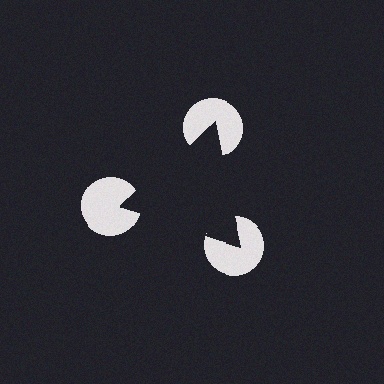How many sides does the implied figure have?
3 sides.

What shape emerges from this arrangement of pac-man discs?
An illusory triangle — its edges are inferred from the aligned wedge cuts in the pac-man discs, not physically drawn.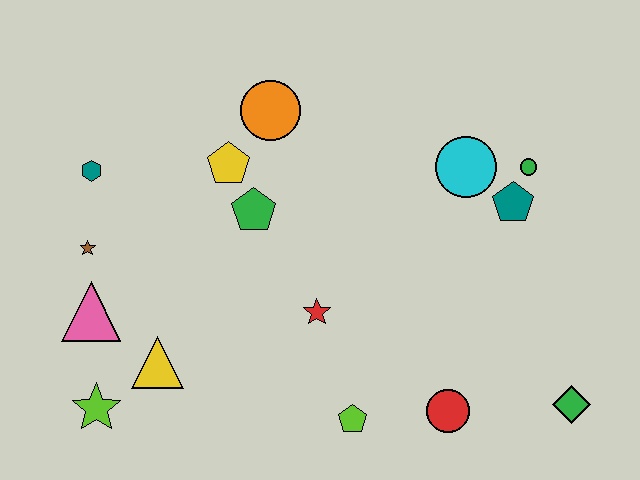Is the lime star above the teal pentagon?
No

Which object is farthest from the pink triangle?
The green diamond is farthest from the pink triangle.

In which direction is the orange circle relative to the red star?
The orange circle is above the red star.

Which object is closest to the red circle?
The lime pentagon is closest to the red circle.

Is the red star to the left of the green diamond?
Yes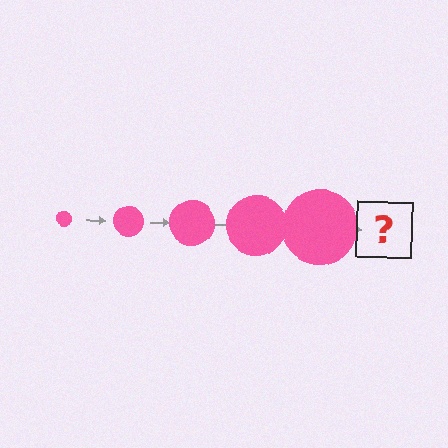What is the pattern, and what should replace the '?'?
The pattern is that the circle gets progressively larger each step. The '?' should be a pink circle, larger than the previous one.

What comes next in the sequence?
The next element should be a pink circle, larger than the previous one.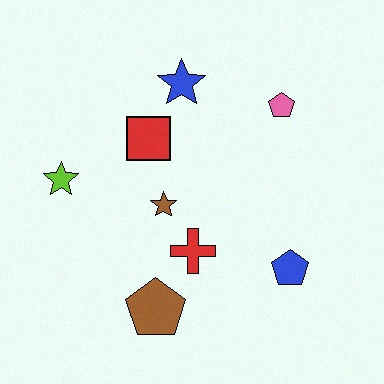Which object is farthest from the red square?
The blue pentagon is farthest from the red square.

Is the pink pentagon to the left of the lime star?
No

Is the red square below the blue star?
Yes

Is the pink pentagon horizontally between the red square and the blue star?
No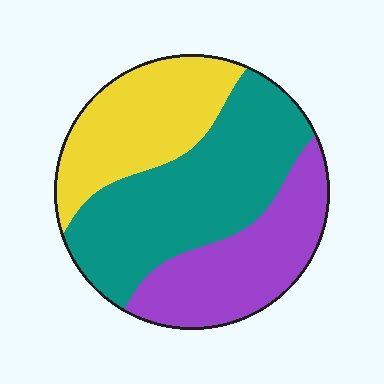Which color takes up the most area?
Teal, at roughly 45%.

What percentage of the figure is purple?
Purple covers roughly 30% of the figure.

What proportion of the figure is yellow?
Yellow covers 28% of the figure.